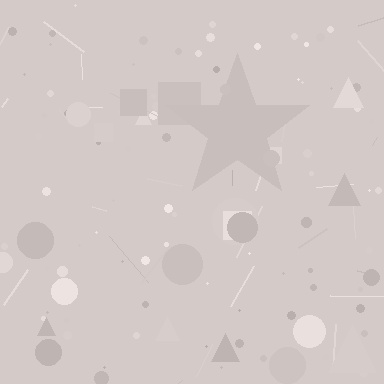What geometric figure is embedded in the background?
A star is embedded in the background.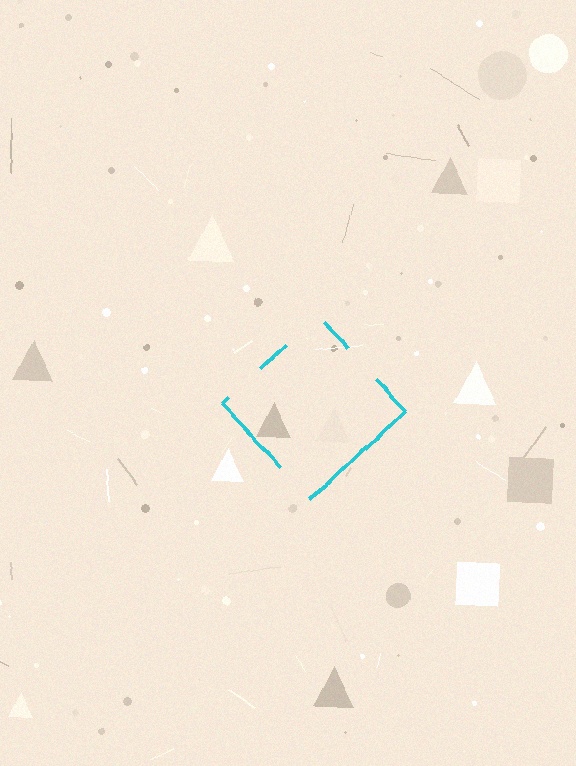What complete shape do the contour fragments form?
The contour fragments form a diamond.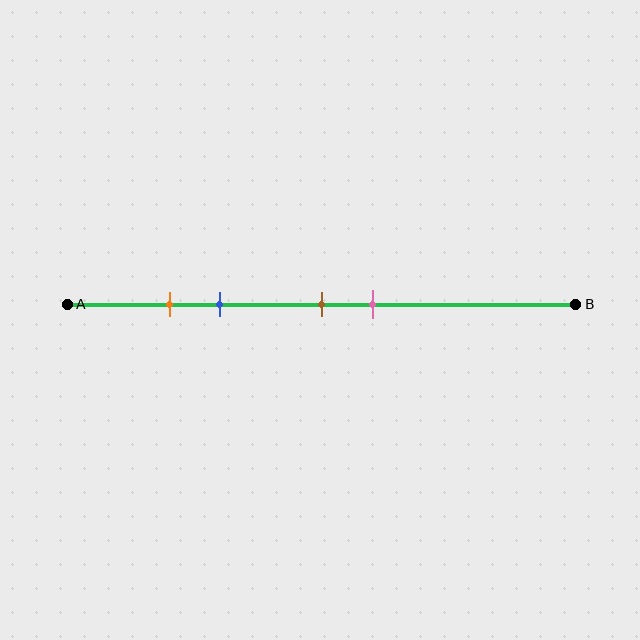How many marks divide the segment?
There are 4 marks dividing the segment.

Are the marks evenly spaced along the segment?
No, the marks are not evenly spaced.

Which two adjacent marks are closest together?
The orange and blue marks are the closest adjacent pair.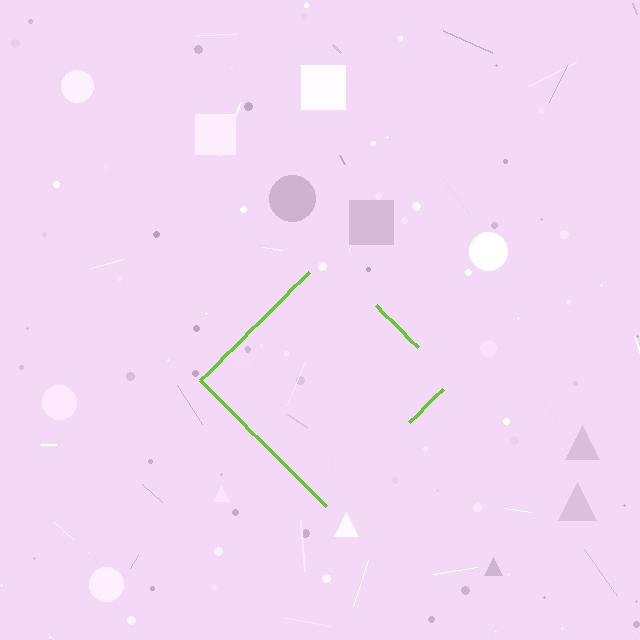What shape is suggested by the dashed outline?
The dashed outline suggests a diamond.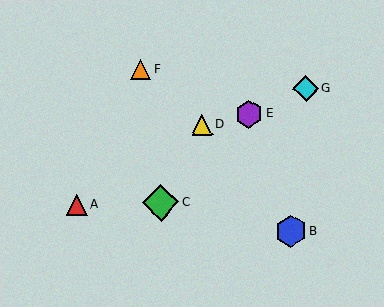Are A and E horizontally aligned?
No, A is at y≈205 and E is at y≈114.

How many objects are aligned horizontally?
2 objects (A, C) are aligned horizontally.